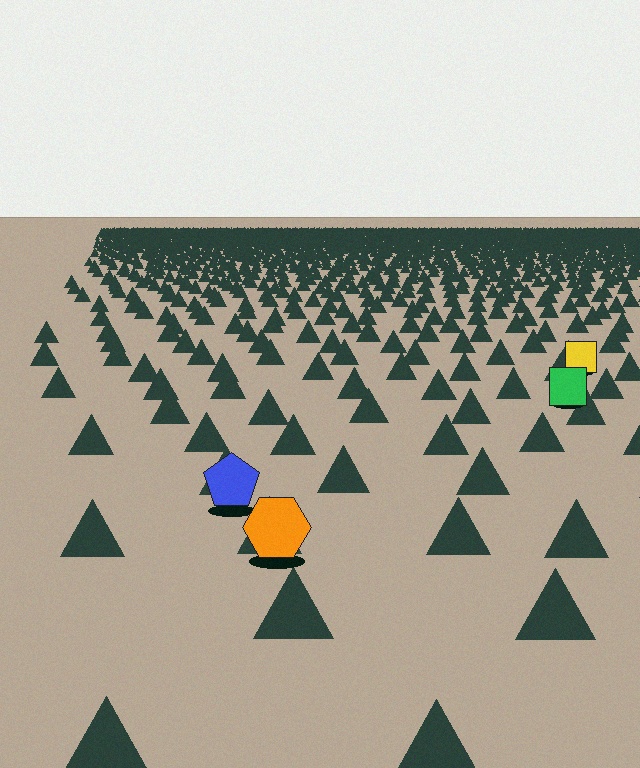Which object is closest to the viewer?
The orange hexagon is closest. The texture marks near it are larger and more spread out.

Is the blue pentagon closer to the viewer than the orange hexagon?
No. The orange hexagon is closer — you can tell from the texture gradient: the ground texture is coarser near it.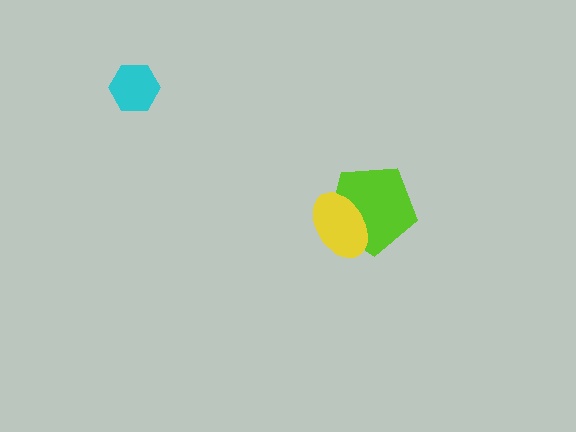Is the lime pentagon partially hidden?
Yes, it is partially covered by another shape.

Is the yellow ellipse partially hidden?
No, no other shape covers it.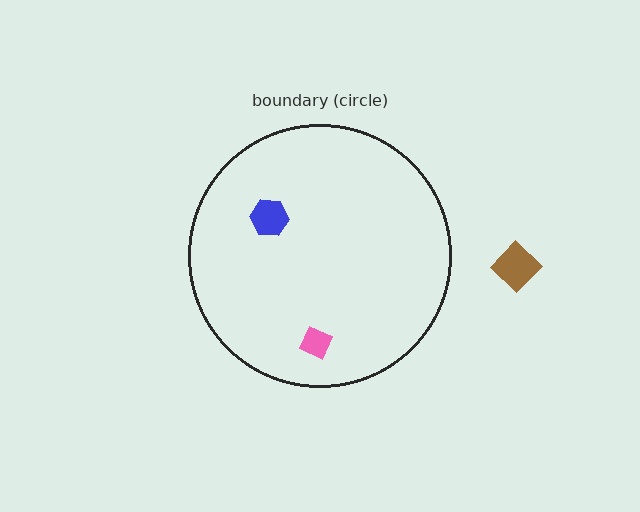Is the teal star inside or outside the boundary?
Outside.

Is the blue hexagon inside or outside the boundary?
Inside.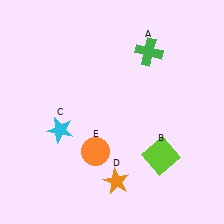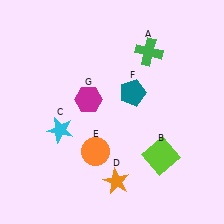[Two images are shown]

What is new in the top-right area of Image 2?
A teal pentagon (F) was added in the top-right area of Image 2.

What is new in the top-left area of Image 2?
A magenta hexagon (G) was added in the top-left area of Image 2.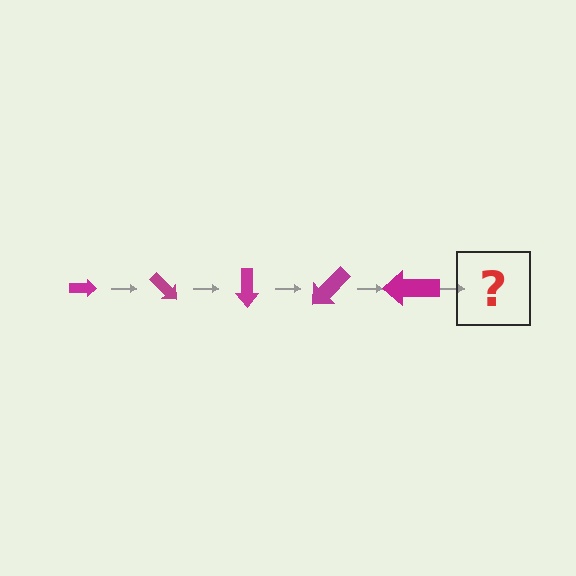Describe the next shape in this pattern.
It should be an arrow, larger than the previous one and rotated 225 degrees from the start.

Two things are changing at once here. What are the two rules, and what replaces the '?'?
The two rules are that the arrow grows larger each step and it rotates 45 degrees each step. The '?' should be an arrow, larger than the previous one and rotated 225 degrees from the start.